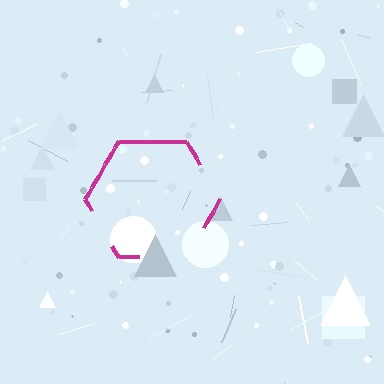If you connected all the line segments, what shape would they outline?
They would outline a hexagon.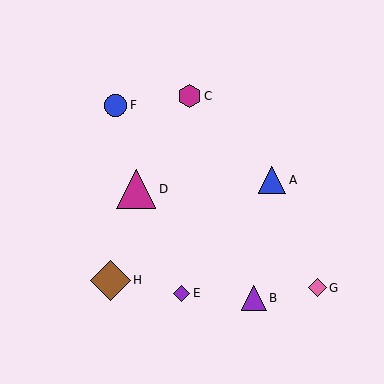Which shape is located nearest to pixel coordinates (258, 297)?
The purple triangle (labeled B) at (254, 298) is nearest to that location.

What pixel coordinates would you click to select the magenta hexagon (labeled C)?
Click at (190, 96) to select the magenta hexagon C.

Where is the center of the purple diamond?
The center of the purple diamond is at (182, 293).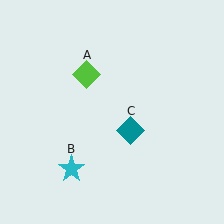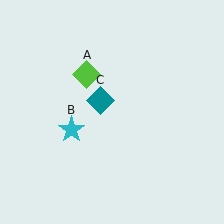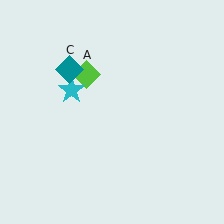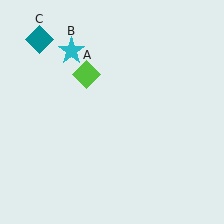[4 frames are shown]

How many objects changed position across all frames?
2 objects changed position: cyan star (object B), teal diamond (object C).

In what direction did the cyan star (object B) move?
The cyan star (object B) moved up.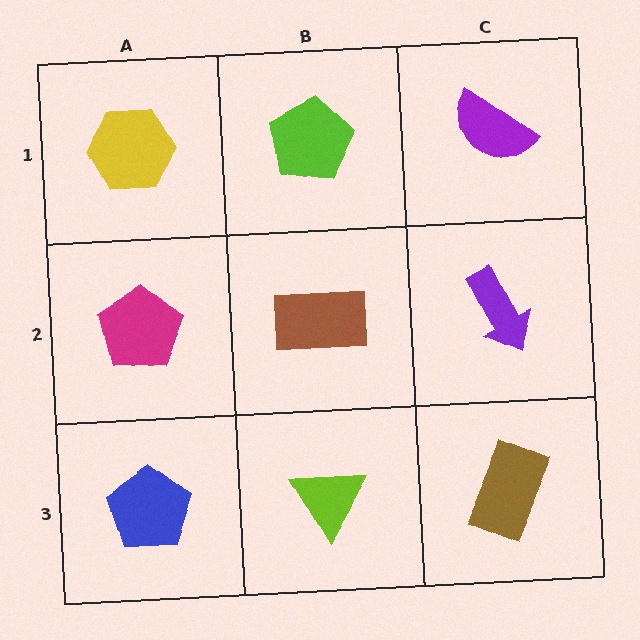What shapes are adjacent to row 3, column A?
A magenta pentagon (row 2, column A), a lime triangle (row 3, column B).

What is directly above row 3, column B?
A brown rectangle.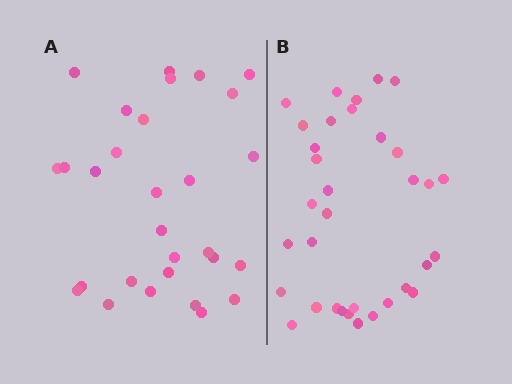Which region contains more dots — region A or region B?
Region B (the right region) has more dots.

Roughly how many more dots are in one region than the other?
Region B has about 5 more dots than region A.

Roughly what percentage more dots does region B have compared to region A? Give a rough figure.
About 15% more.